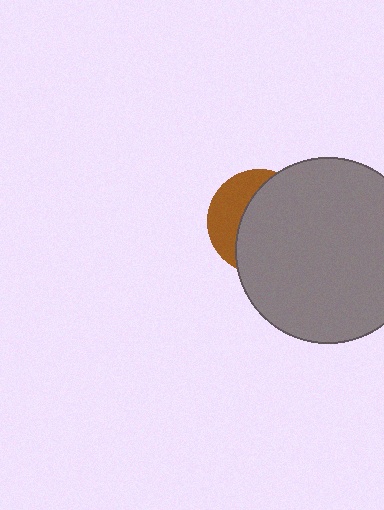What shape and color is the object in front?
The object in front is a gray circle.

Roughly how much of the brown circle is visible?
A small part of it is visible (roughly 34%).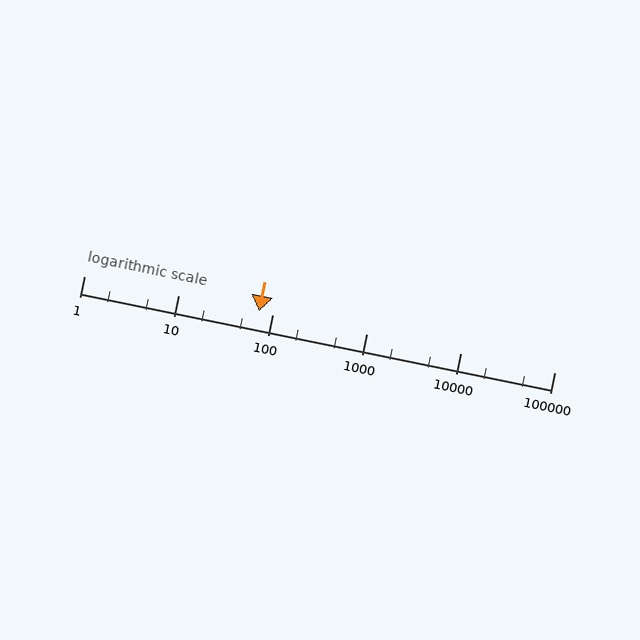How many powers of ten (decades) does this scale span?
The scale spans 5 decades, from 1 to 100000.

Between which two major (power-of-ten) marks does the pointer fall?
The pointer is between 10 and 100.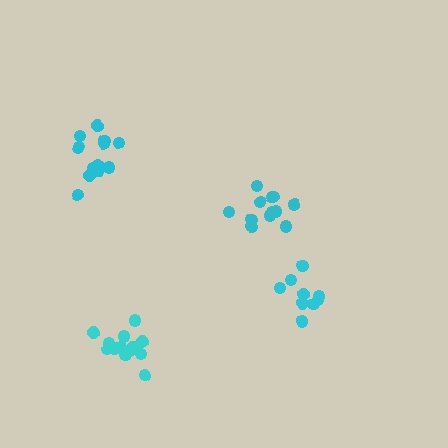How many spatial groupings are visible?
There are 4 spatial groupings.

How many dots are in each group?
Group 1: 12 dots, Group 2: 14 dots, Group 3: 9 dots, Group 4: 12 dots (47 total).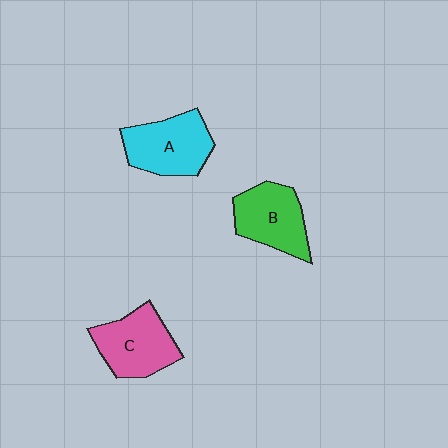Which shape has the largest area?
Shape A (cyan).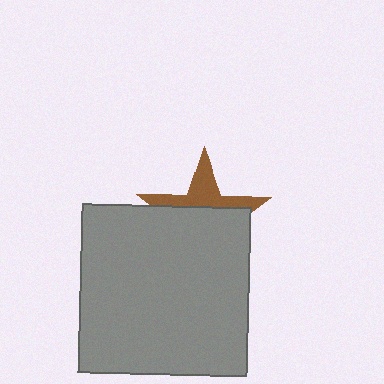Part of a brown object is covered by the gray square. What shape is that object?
It is a star.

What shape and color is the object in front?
The object in front is a gray square.